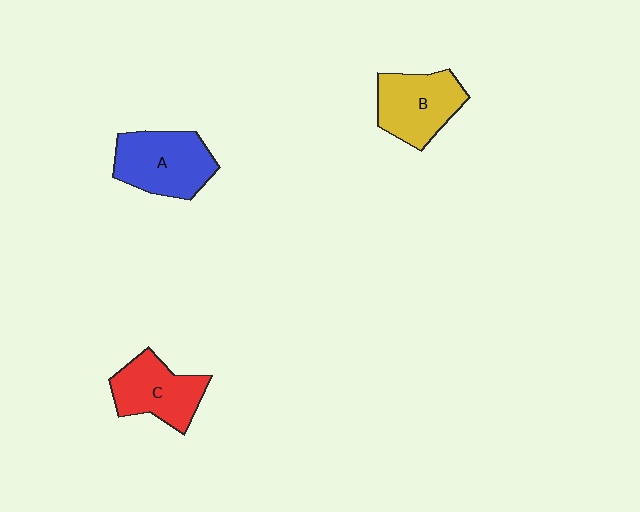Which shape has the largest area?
Shape A (blue).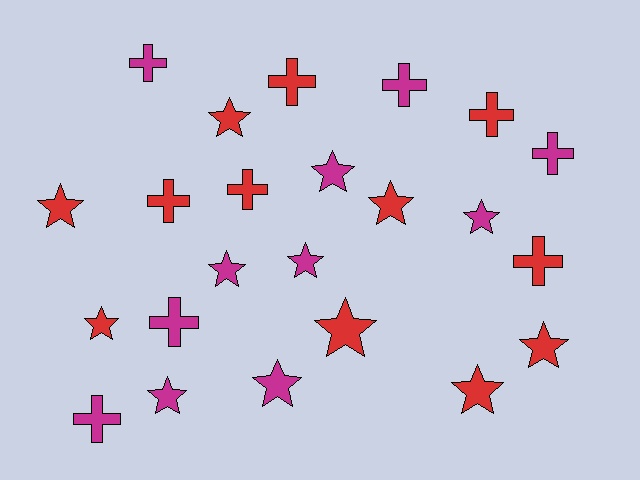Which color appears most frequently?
Red, with 12 objects.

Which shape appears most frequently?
Star, with 13 objects.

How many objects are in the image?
There are 23 objects.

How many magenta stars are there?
There are 6 magenta stars.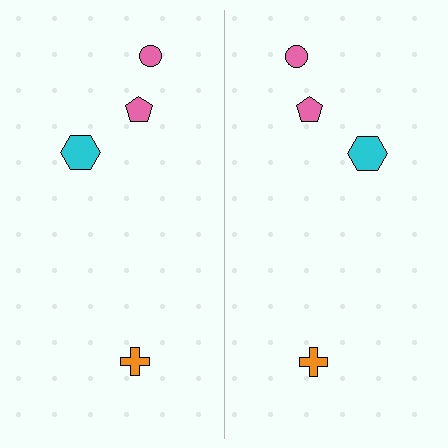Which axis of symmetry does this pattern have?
The pattern has a vertical axis of symmetry running through the center of the image.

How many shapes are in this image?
There are 8 shapes in this image.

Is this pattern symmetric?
Yes, this pattern has bilateral (reflection) symmetry.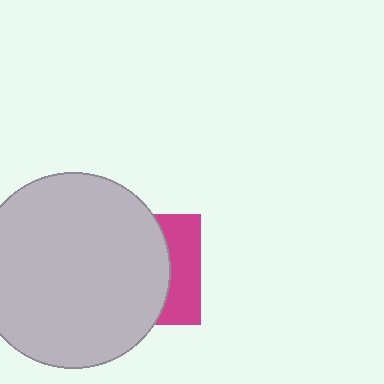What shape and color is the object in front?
The object in front is a light gray circle.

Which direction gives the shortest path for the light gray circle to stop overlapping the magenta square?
Moving left gives the shortest separation.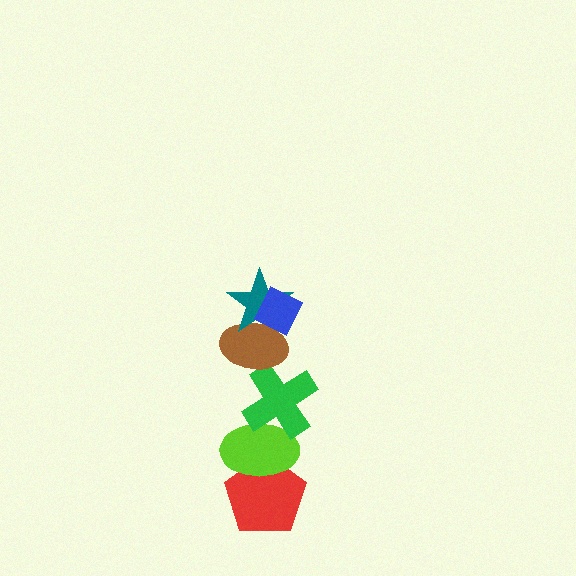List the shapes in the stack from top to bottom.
From top to bottom: the blue diamond, the teal star, the brown ellipse, the green cross, the lime ellipse, the red pentagon.